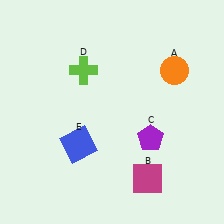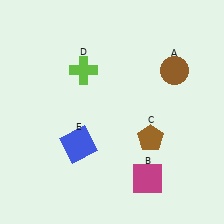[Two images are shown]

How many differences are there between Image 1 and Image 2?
There are 2 differences between the two images.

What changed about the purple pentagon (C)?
In Image 1, C is purple. In Image 2, it changed to brown.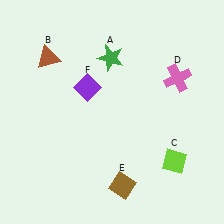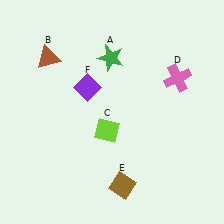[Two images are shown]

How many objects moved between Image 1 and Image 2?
1 object moved between the two images.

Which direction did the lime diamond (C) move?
The lime diamond (C) moved left.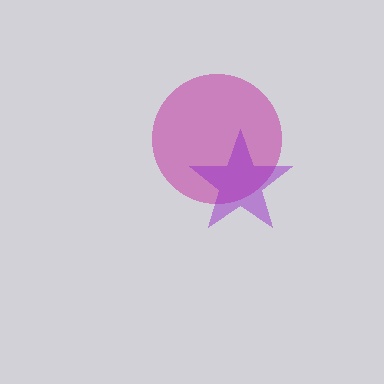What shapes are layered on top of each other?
The layered shapes are: a magenta circle, a purple star.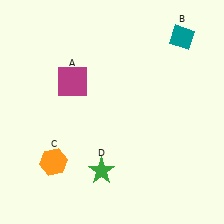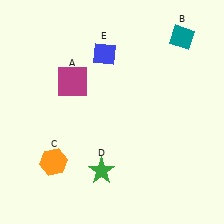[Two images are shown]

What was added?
A blue diamond (E) was added in Image 2.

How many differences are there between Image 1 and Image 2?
There is 1 difference between the two images.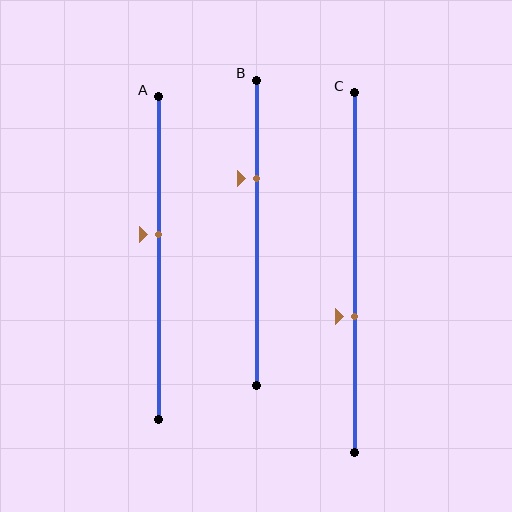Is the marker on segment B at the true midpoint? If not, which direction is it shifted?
No, the marker on segment B is shifted upward by about 18% of the segment length.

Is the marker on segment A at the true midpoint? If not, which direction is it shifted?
No, the marker on segment A is shifted upward by about 7% of the segment length.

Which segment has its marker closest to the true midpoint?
Segment A has its marker closest to the true midpoint.